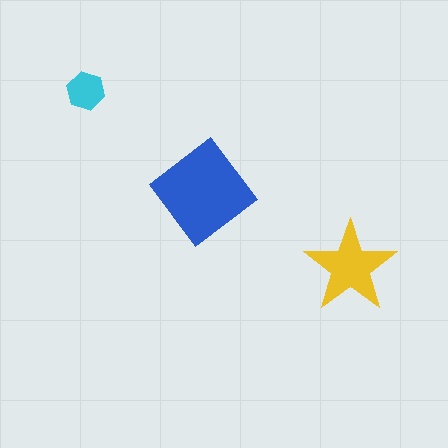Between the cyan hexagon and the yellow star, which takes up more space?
The yellow star.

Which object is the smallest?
The cyan hexagon.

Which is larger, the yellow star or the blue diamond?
The blue diamond.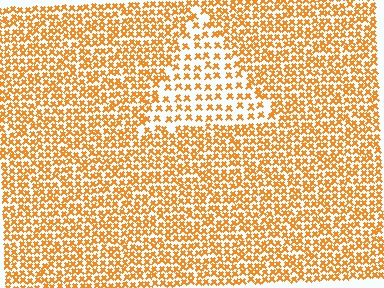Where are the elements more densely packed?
The elements are more densely packed outside the triangle boundary.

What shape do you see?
I see a triangle.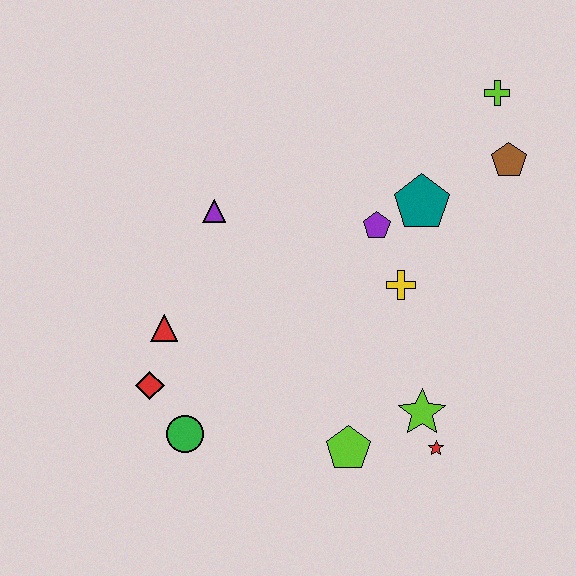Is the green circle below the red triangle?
Yes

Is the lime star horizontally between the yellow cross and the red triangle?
No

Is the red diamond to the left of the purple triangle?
Yes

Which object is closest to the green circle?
The red diamond is closest to the green circle.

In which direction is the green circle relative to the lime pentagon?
The green circle is to the left of the lime pentagon.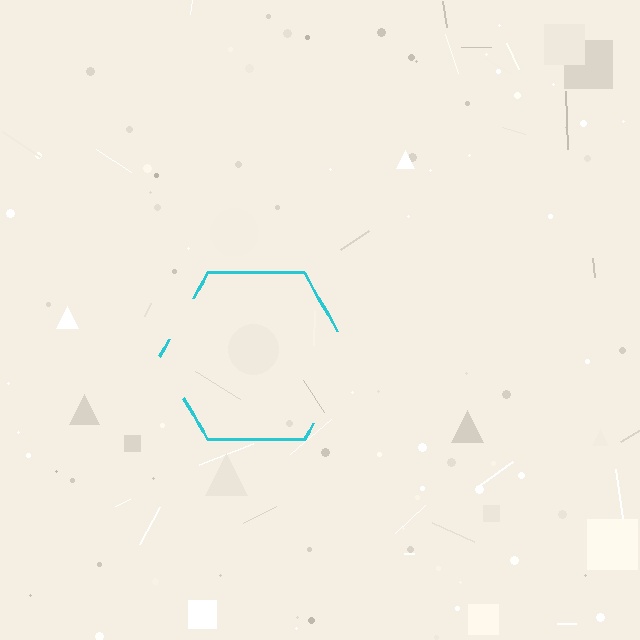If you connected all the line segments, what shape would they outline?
They would outline a hexagon.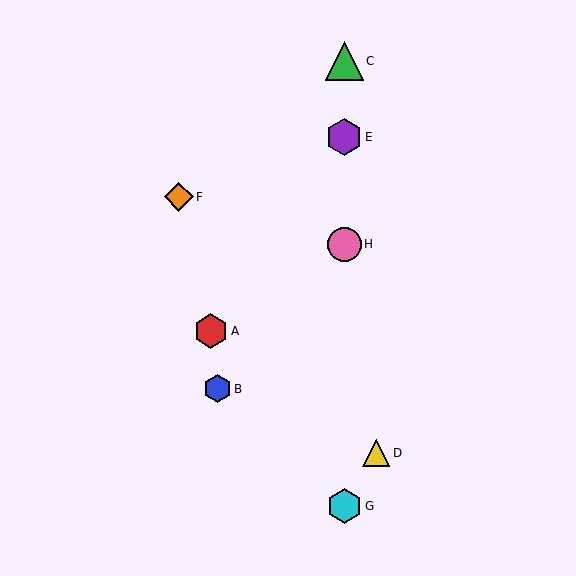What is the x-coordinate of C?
Object C is at x≈344.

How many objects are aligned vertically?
4 objects (C, E, G, H) are aligned vertically.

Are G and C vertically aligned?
Yes, both are at x≈344.